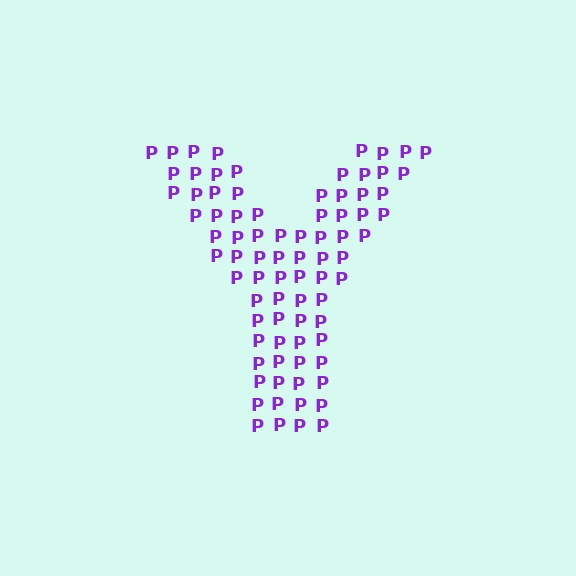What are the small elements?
The small elements are letter P's.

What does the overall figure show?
The overall figure shows the letter Y.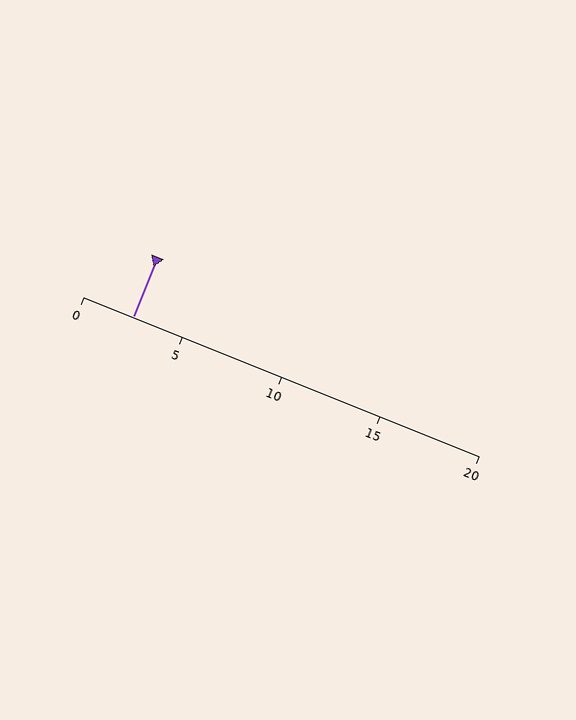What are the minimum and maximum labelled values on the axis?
The axis runs from 0 to 20.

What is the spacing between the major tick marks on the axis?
The major ticks are spaced 5 apart.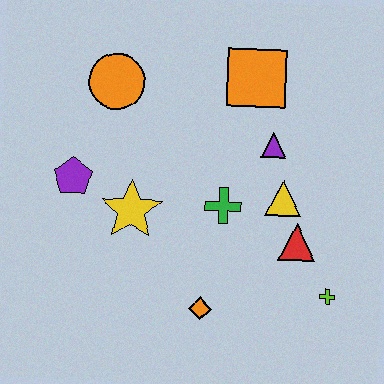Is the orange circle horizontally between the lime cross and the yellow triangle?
No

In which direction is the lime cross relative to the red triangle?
The lime cross is below the red triangle.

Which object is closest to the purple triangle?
The yellow triangle is closest to the purple triangle.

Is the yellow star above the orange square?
No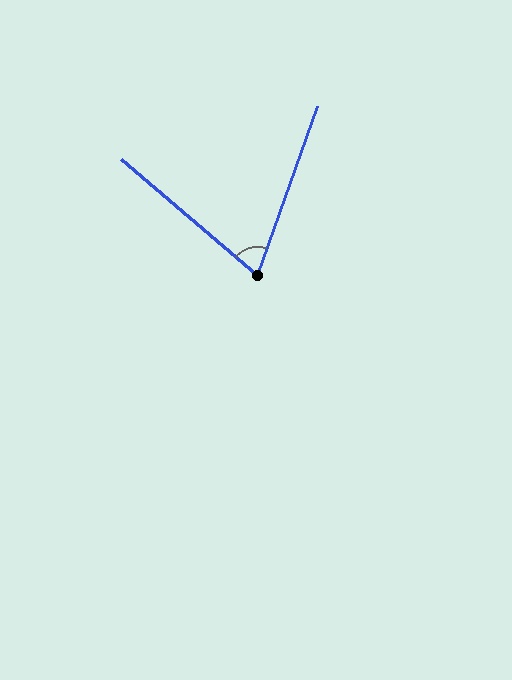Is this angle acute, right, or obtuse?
It is acute.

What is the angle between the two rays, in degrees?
Approximately 69 degrees.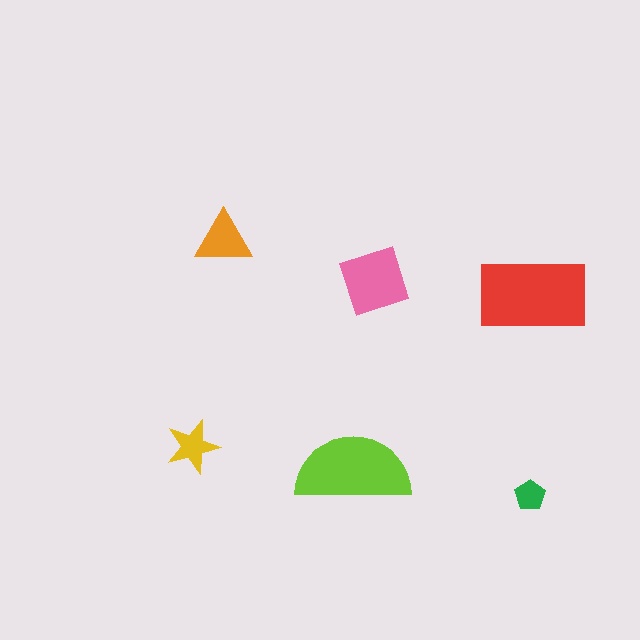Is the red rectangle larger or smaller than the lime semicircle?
Larger.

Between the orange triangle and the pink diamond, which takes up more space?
The pink diamond.